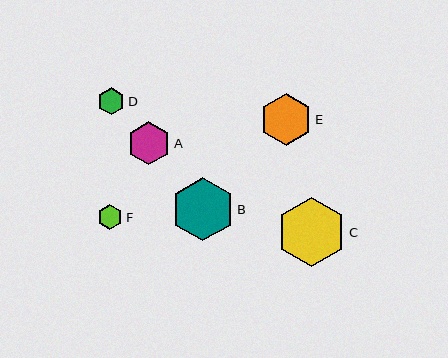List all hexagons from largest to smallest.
From largest to smallest: C, B, E, A, D, F.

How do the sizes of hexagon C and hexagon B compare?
Hexagon C and hexagon B are approximately the same size.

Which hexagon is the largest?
Hexagon C is the largest with a size of approximately 68 pixels.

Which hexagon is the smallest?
Hexagon F is the smallest with a size of approximately 25 pixels.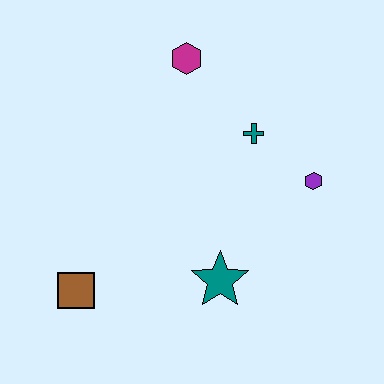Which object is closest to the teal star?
The purple hexagon is closest to the teal star.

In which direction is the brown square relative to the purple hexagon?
The brown square is to the left of the purple hexagon.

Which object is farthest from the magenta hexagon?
The brown square is farthest from the magenta hexagon.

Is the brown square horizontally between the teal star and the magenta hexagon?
No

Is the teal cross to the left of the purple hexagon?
Yes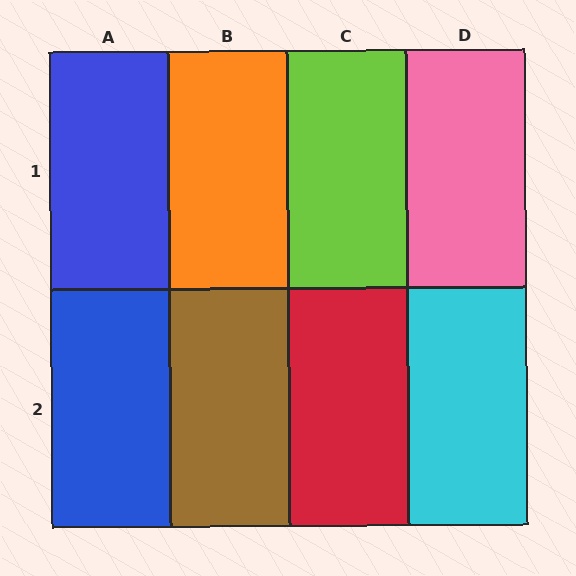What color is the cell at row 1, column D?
Pink.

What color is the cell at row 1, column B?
Orange.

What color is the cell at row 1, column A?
Blue.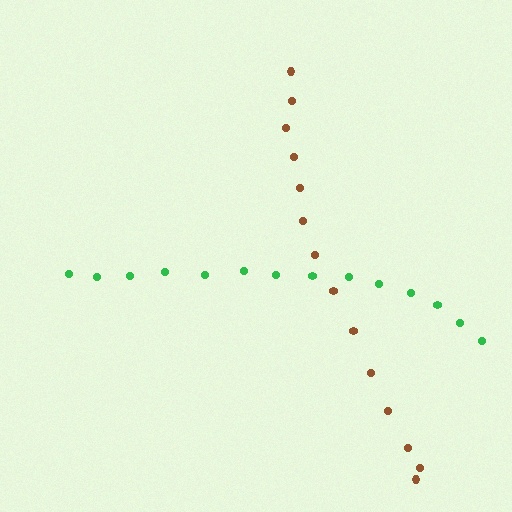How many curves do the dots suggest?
There are 2 distinct paths.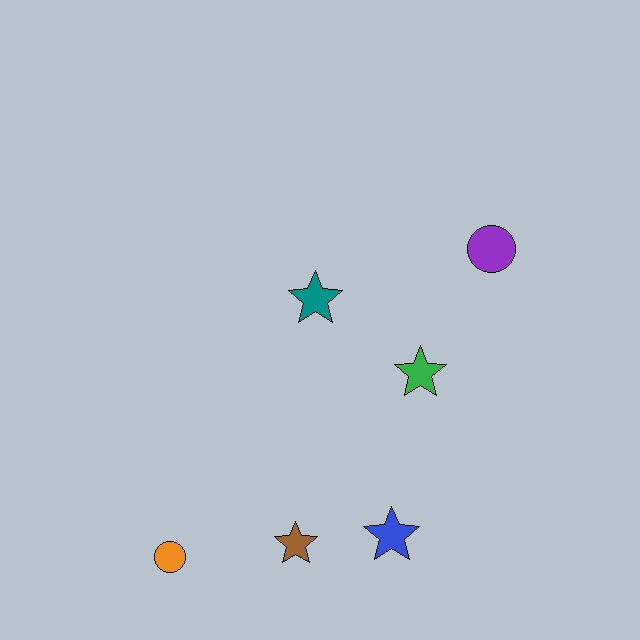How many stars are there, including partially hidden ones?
There are 4 stars.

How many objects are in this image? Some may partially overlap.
There are 6 objects.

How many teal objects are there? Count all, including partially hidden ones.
There is 1 teal object.